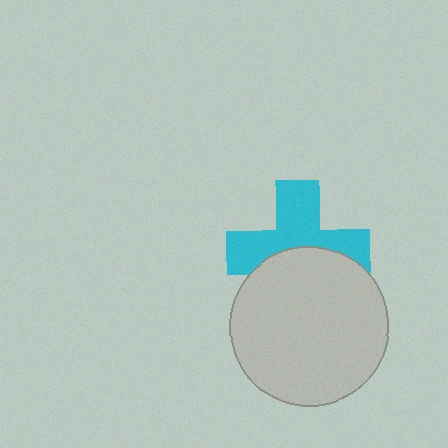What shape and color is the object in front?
The object in front is a light gray circle.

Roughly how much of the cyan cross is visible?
About half of it is visible (roughly 57%).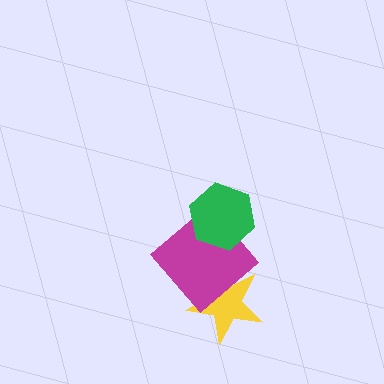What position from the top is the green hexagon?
The green hexagon is 1st from the top.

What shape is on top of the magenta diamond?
The green hexagon is on top of the magenta diamond.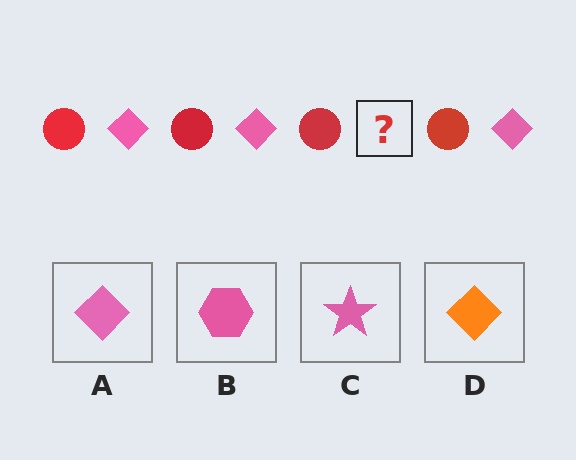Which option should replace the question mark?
Option A.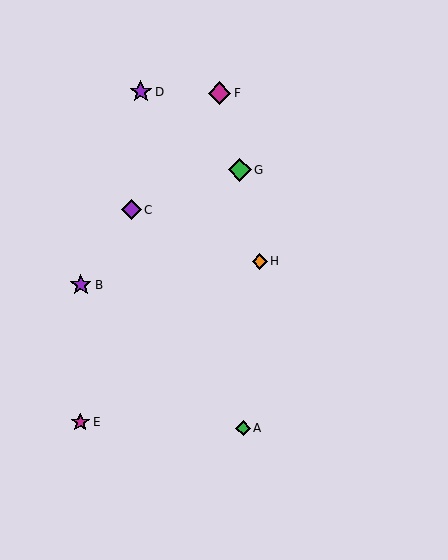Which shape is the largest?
The green diamond (labeled G) is the largest.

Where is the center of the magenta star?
The center of the magenta star is at (80, 422).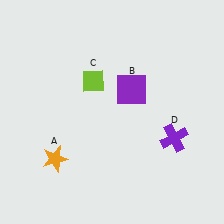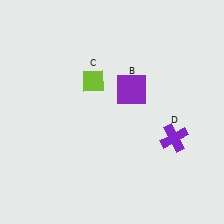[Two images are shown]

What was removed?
The orange star (A) was removed in Image 2.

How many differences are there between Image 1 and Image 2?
There is 1 difference between the two images.